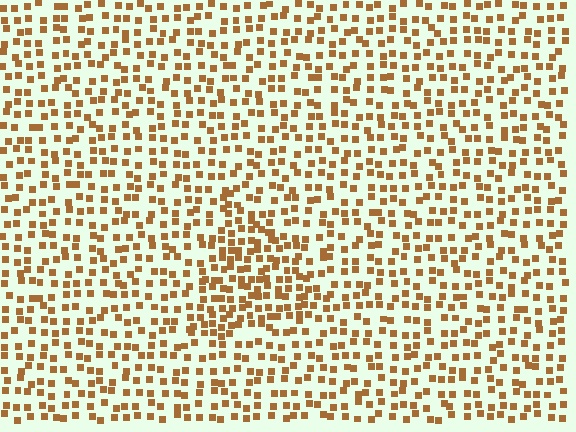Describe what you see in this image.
The image contains small brown elements arranged at two different densities. A triangle-shaped region is visible where the elements are more densely packed than the surrounding area.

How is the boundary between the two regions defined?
The boundary is defined by a change in element density (approximately 1.6x ratio). All elements are the same color, size, and shape.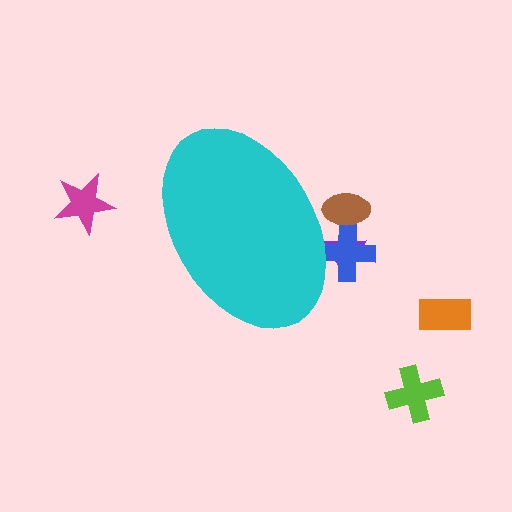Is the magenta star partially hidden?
No, the magenta star is fully visible.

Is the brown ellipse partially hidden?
Yes, the brown ellipse is partially hidden behind the cyan ellipse.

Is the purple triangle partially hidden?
Yes, the purple triangle is partially hidden behind the cyan ellipse.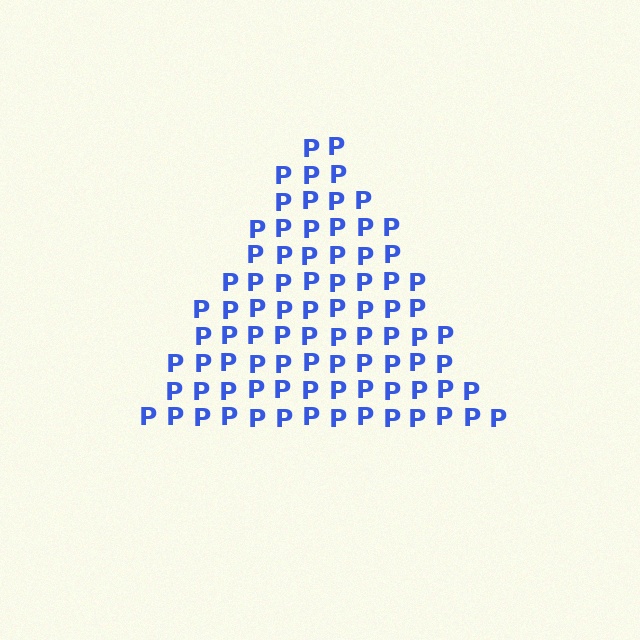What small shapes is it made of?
It is made of small letter P's.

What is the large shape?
The large shape is a triangle.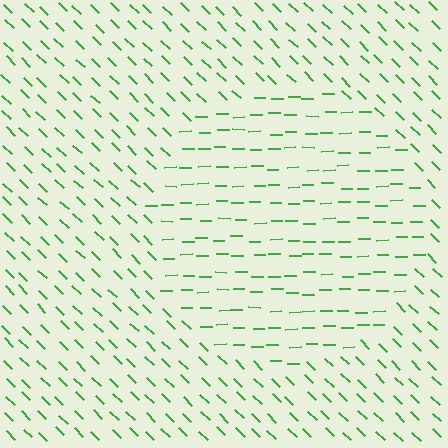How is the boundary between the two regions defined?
The boundary is defined purely by a change in line orientation (approximately 45 degrees difference). All lines are the same color and thickness.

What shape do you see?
I see a circle.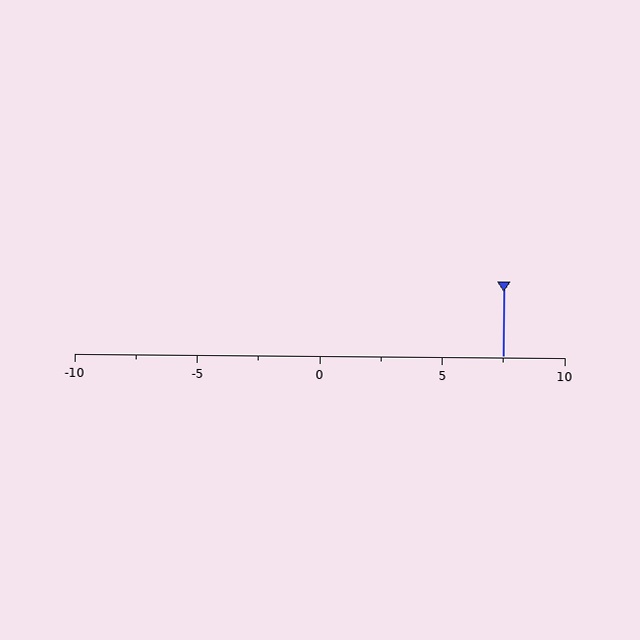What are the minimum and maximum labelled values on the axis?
The axis runs from -10 to 10.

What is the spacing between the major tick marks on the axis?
The major ticks are spaced 5 apart.